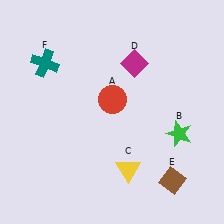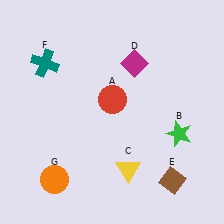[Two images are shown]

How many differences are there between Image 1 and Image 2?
There is 1 difference between the two images.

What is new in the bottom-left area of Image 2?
An orange circle (G) was added in the bottom-left area of Image 2.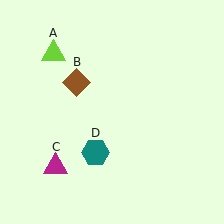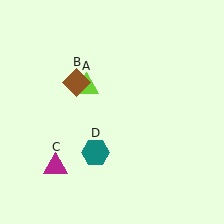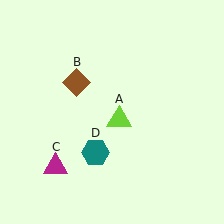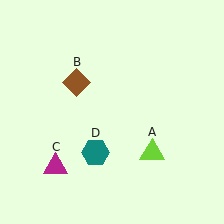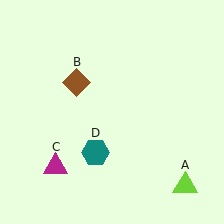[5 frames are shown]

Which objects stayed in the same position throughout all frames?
Brown diamond (object B) and magenta triangle (object C) and teal hexagon (object D) remained stationary.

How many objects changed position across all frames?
1 object changed position: lime triangle (object A).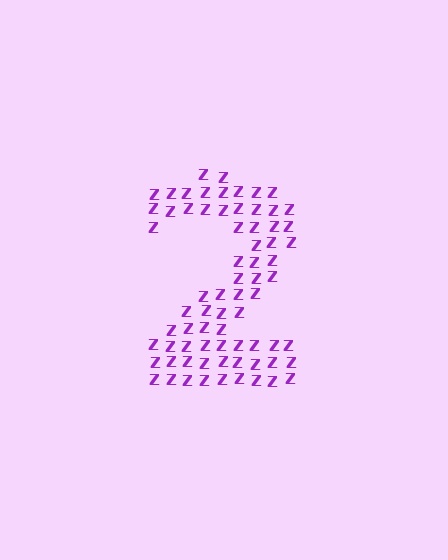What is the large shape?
The large shape is the digit 2.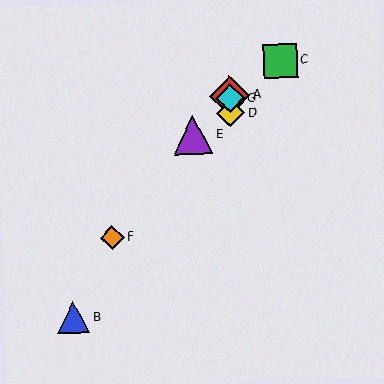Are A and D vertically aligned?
Yes, both are at x≈230.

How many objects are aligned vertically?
3 objects (A, D, G) are aligned vertically.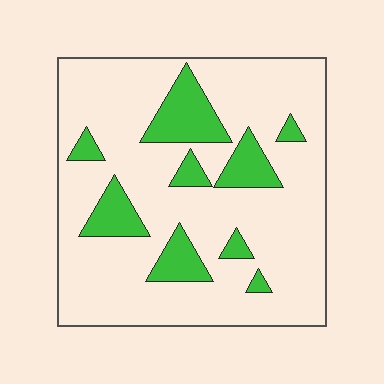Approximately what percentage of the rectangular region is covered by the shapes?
Approximately 20%.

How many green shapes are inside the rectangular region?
9.